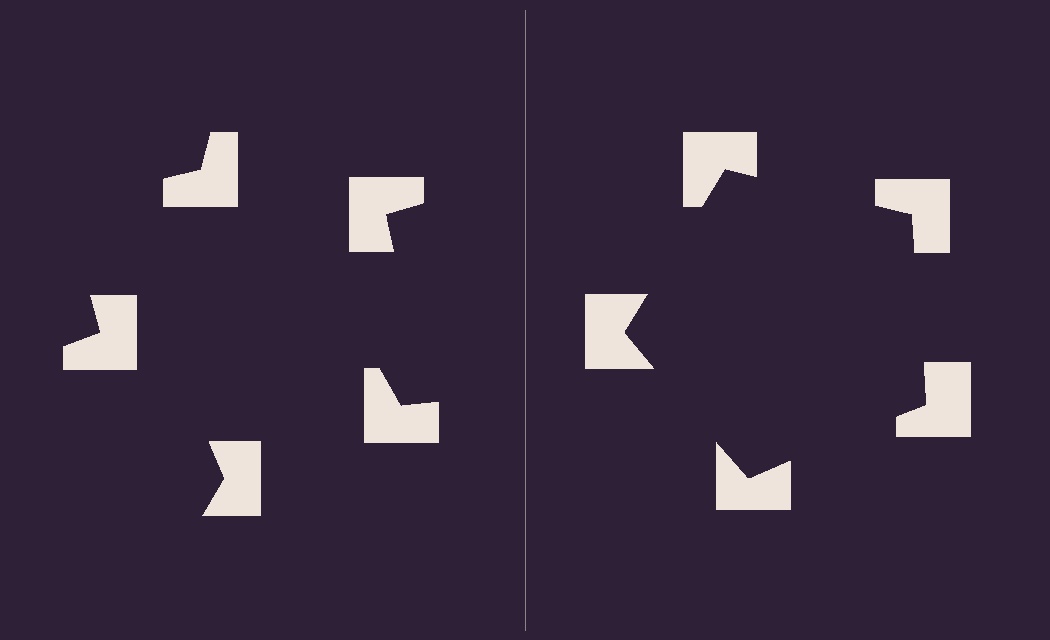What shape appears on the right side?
An illusory pentagon.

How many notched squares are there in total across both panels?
10 — 5 on each side.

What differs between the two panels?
The notched squares are positioned identically on both sides; only the wedge orientations differ. On the right they align to a pentagon; on the left they are misaligned.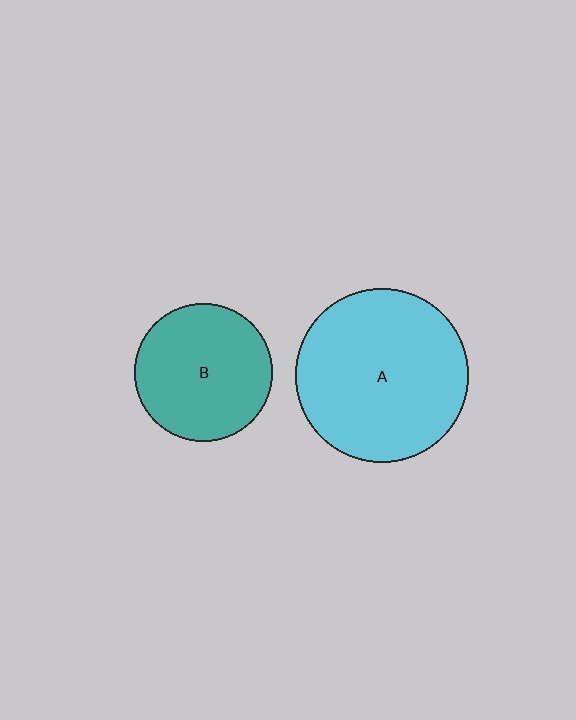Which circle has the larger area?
Circle A (cyan).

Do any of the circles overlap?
No, none of the circles overlap.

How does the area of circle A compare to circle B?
Approximately 1.6 times.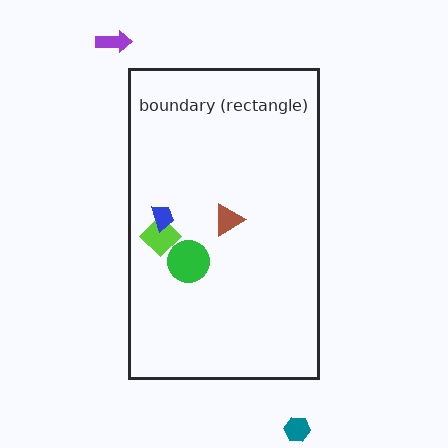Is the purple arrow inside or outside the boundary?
Outside.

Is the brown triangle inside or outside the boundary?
Inside.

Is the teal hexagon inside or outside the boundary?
Outside.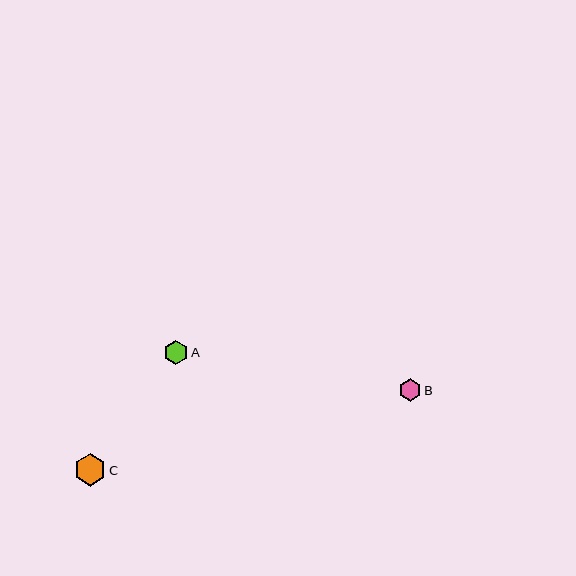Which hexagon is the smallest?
Hexagon B is the smallest with a size of approximately 22 pixels.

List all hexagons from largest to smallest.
From largest to smallest: C, A, B.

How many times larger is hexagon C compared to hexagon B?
Hexagon C is approximately 1.4 times the size of hexagon B.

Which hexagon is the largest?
Hexagon C is the largest with a size of approximately 32 pixels.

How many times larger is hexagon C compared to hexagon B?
Hexagon C is approximately 1.4 times the size of hexagon B.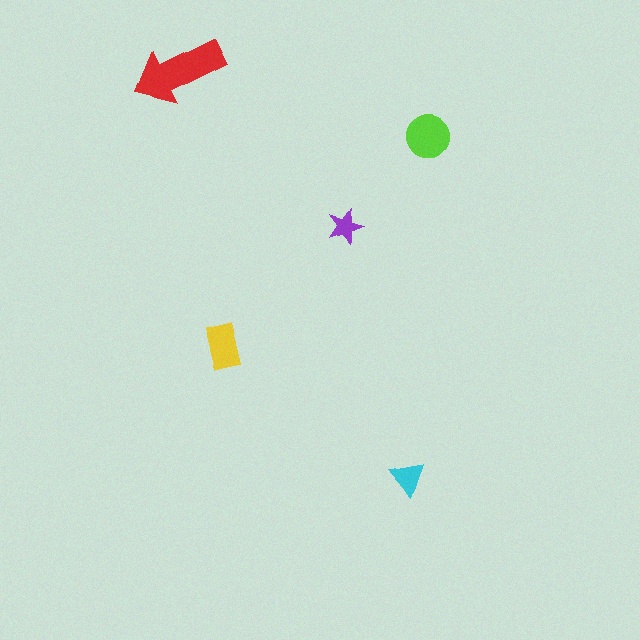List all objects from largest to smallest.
The red arrow, the lime circle, the yellow rectangle, the cyan triangle, the purple star.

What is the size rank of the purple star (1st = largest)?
5th.